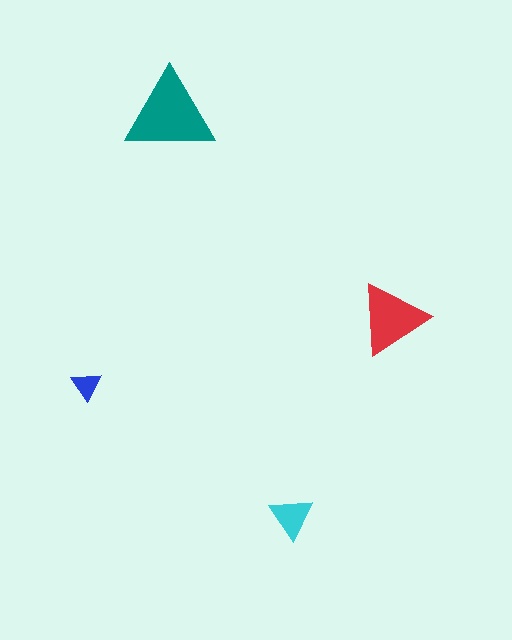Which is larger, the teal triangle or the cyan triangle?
The teal one.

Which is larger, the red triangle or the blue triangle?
The red one.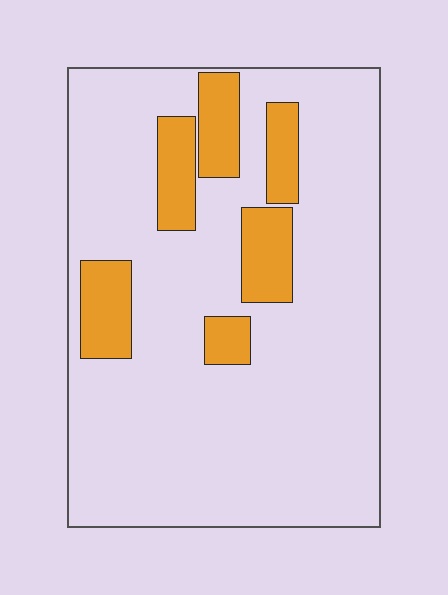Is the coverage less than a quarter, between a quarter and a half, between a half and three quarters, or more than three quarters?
Less than a quarter.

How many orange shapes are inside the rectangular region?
6.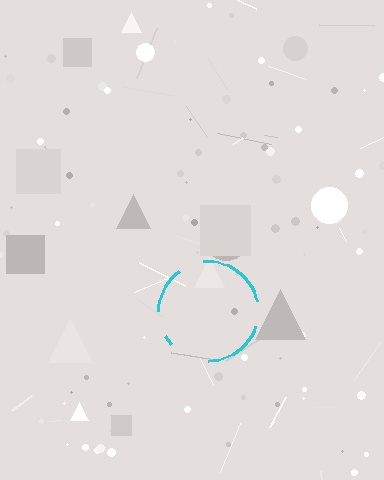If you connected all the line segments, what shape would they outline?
They would outline a circle.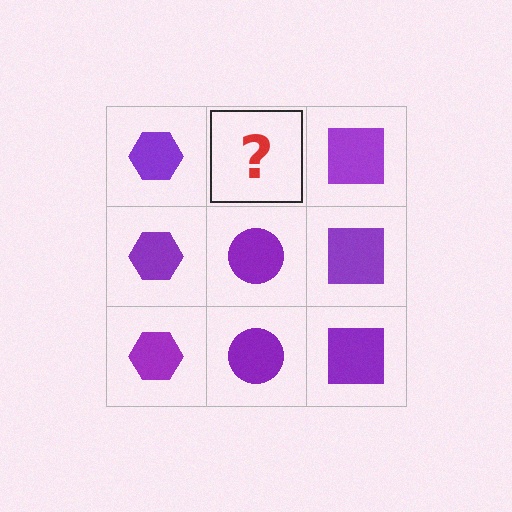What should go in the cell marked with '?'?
The missing cell should contain a purple circle.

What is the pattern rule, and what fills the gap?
The rule is that each column has a consistent shape. The gap should be filled with a purple circle.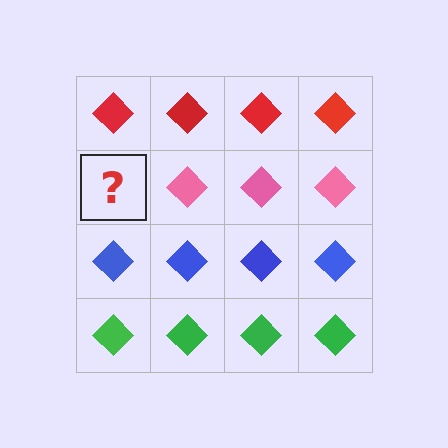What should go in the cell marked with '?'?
The missing cell should contain a pink diamond.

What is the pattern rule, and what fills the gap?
The rule is that each row has a consistent color. The gap should be filled with a pink diamond.